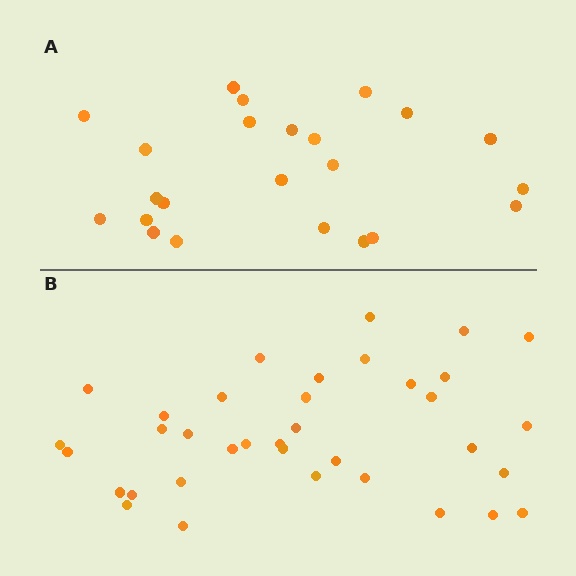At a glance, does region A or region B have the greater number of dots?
Region B (the bottom region) has more dots.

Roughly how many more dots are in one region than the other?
Region B has approximately 15 more dots than region A.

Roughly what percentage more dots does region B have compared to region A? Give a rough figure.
About 55% more.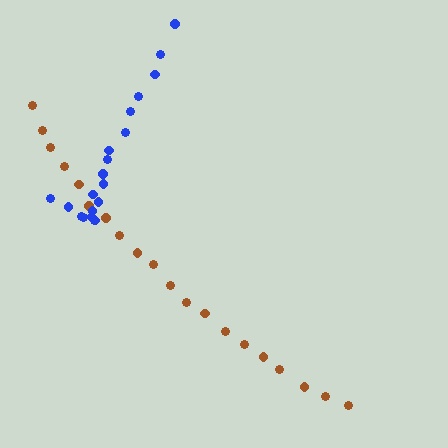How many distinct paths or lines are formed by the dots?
There are 2 distinct paths.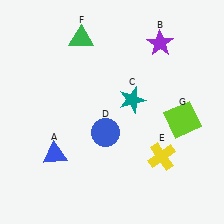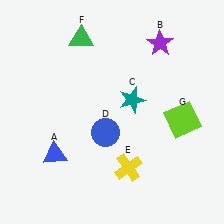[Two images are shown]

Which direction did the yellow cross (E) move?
The yellow cross (E) moved left.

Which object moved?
The yellow cross (E) moved left.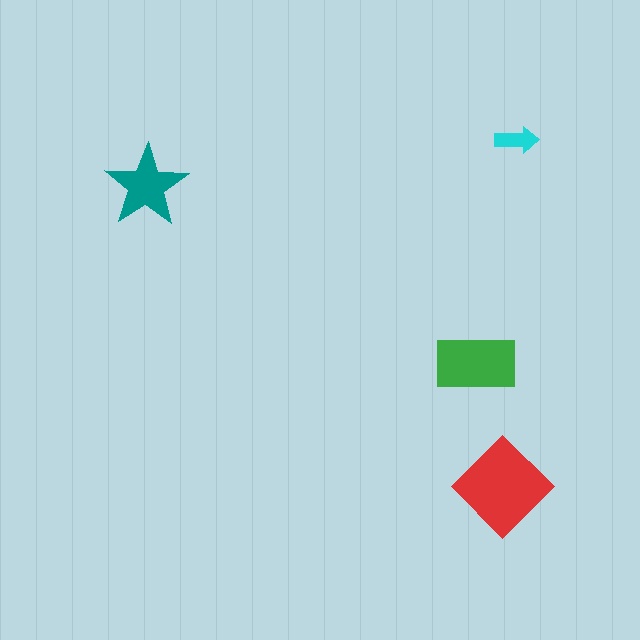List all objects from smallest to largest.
The cyan arrow, the teal star, the green rectangle, the red diamond.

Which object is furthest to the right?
The cyan arrow is rightmost.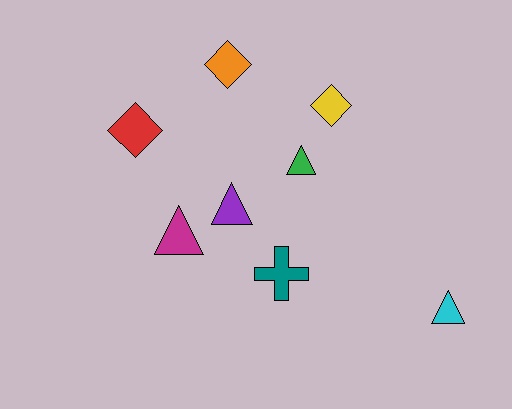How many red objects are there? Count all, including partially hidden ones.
There is 1 red object.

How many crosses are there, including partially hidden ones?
There is 1 cross.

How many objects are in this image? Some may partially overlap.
There are 8 objects.